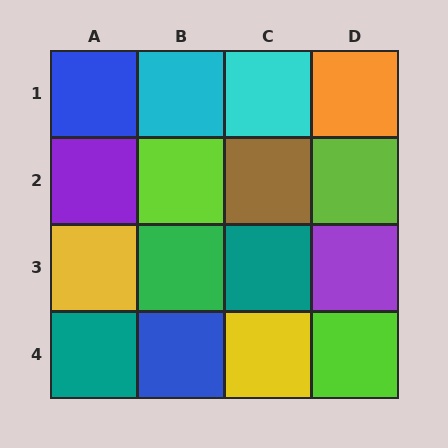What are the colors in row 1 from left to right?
Blue, cyan, cyan, orange.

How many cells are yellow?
2 cells are yellow.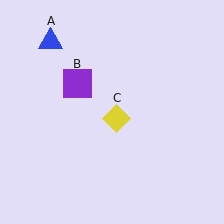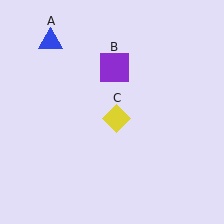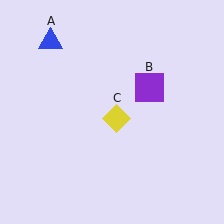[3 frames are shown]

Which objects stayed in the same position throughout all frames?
Blue triangle (object A) and yellow diamond (object C) remained stationary.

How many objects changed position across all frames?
1 object changed position: purple square (object B).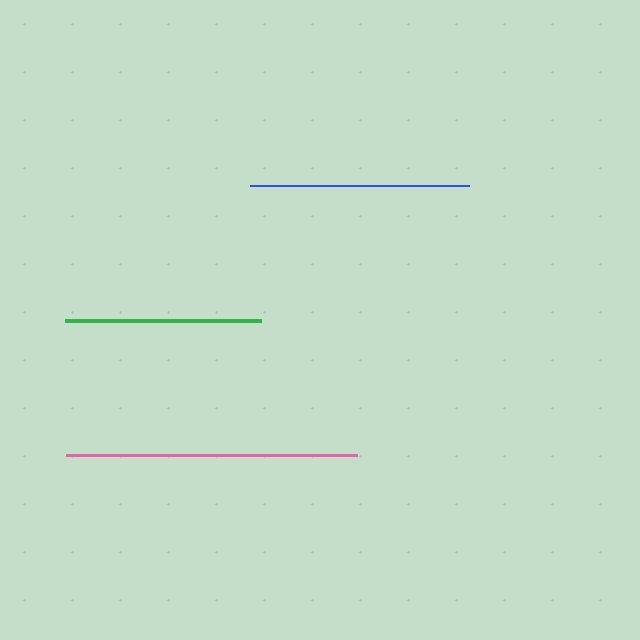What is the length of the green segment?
The green segment is approximately 197 pixels long.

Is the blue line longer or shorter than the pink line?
The pink line is longer than the blue line.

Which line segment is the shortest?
The green line is the shortest at approximately 197 pixels.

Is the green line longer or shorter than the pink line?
The pink line is longer than the green line.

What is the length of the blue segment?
The blue segment is approximately 219 pixels long.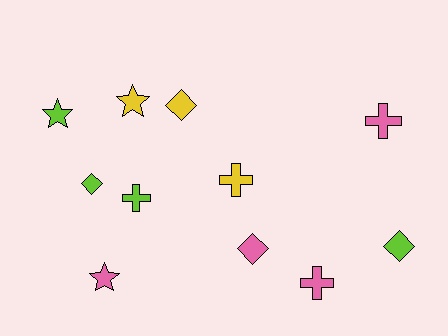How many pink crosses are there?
There are 2 pink crosses.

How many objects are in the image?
There are 11 objects.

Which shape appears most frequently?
Diamond, with 4 objects.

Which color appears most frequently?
Lime, with 4 objects.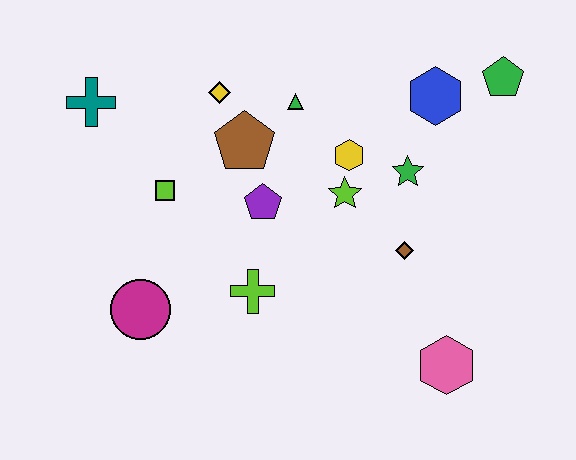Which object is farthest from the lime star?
The teal cross is farthest from the lime star.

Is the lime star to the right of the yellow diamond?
Yes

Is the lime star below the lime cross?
No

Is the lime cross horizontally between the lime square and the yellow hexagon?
Yes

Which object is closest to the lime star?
The yellow hexagon is closest to the lime star.